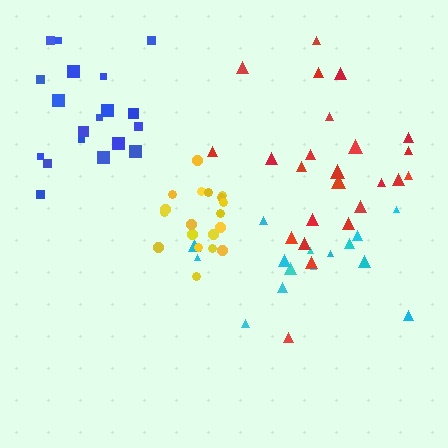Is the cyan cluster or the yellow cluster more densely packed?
Yellow.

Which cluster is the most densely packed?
Yellow.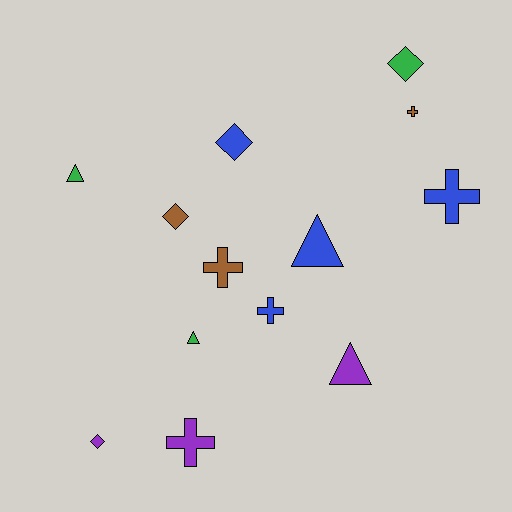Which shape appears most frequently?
Cross, with 5 objects.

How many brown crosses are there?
There are 2 brown crosses.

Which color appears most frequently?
Blue, with 4 objects.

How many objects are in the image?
There are 13 objects.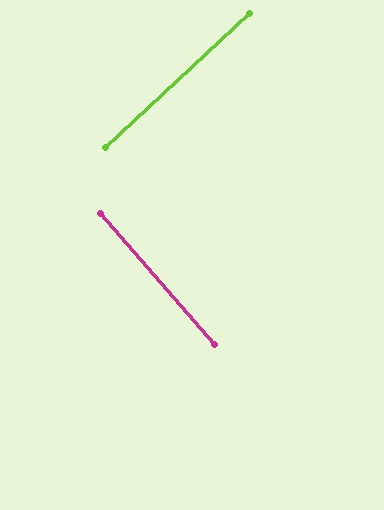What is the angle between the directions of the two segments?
Approximately 88 degrees.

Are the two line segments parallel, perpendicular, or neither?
Perpendicular — they meet at approximately 88°.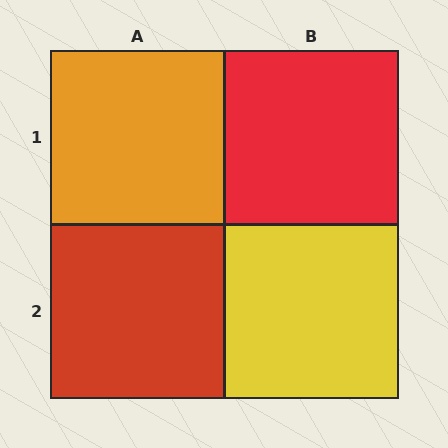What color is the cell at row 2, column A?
Red.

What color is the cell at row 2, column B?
Yellow.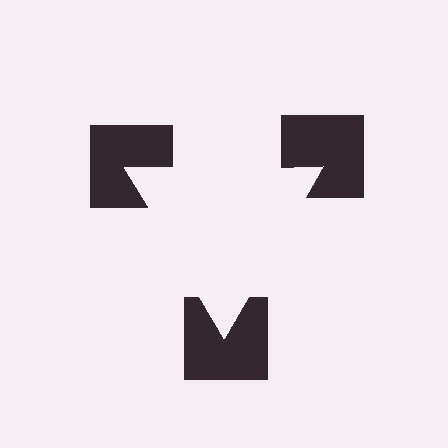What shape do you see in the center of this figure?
An illusory triangle — its edges are inferred from the aligned wedge cuts in the notched squares, not physically drawn.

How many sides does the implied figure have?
3 sides.